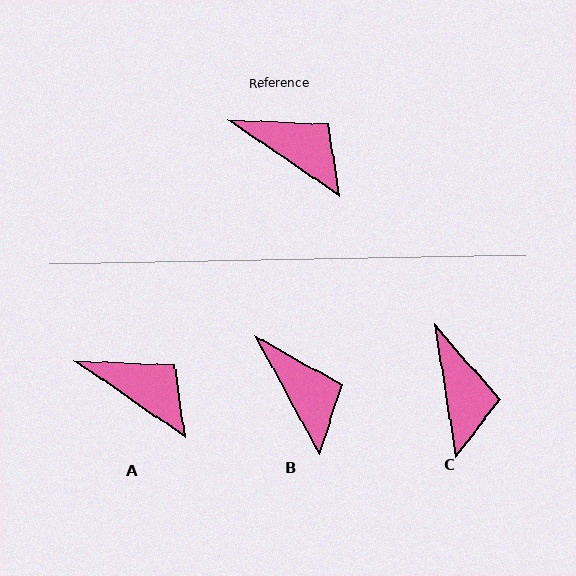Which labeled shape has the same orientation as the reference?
A.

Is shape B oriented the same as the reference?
No, it is off by about 27 degrees.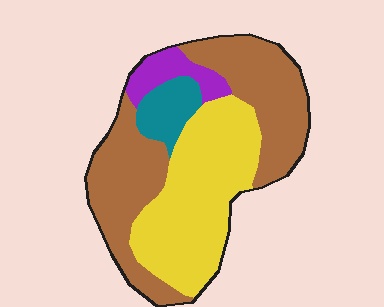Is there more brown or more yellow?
Brown.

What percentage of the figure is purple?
Purple takes up about one tenth (1/10) of the figure.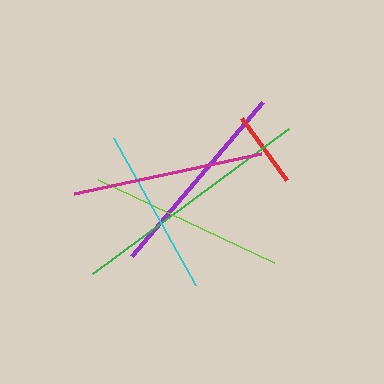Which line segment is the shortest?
The red line is the shortest at approximately 76 pixels.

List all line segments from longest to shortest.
From longest to shortest: green, purple, lime, magenta, cyan, red.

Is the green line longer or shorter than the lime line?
The green line is longer than the lime line.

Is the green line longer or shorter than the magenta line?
The green line is longer than the magenta line.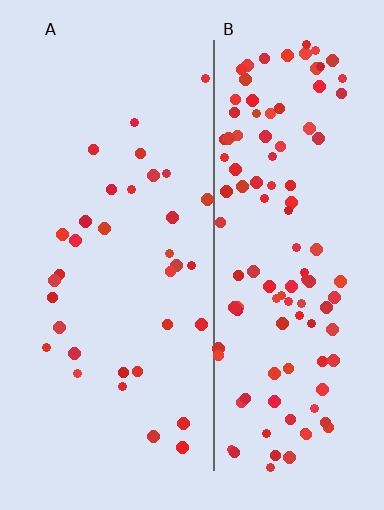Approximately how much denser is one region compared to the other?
Approximately 3.4× — region B over region A.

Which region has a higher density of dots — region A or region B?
B (the right).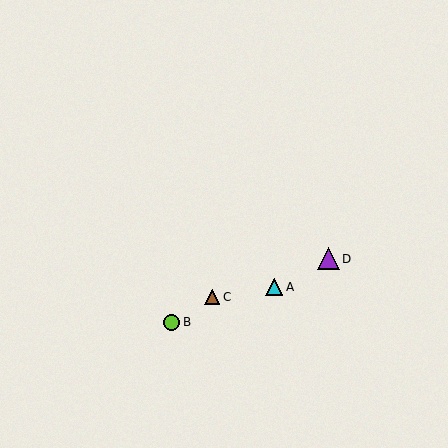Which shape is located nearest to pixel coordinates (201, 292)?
The brown triangle (labeled C) at (212, 297) is nearest to that location.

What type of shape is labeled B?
Shape B is a lime circle.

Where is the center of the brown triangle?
The center of the brown triangle is at (212, 297).